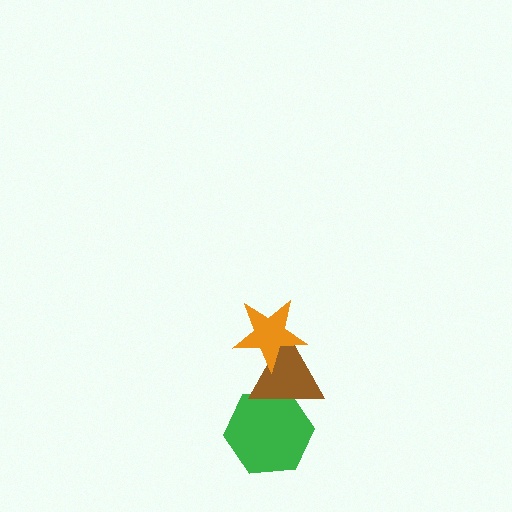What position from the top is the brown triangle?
The brown triangle is 2nd from the top.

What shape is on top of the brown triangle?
The orange star is on top of the brown triangle.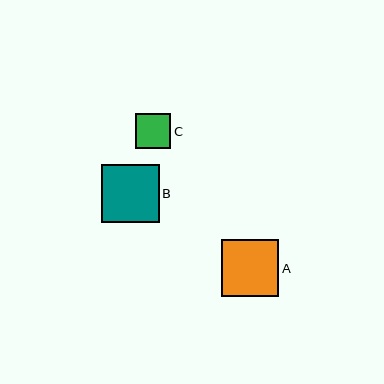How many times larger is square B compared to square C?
Square B is approximately 1.6 times the size of square C.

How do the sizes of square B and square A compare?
Square B and square A are approximately the same size.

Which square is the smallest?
Square C is the smallest with a size of approximately 35 pixels.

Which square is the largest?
Square B is the largest with a size of approximately 58 pixels.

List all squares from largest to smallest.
From largest to smallest: B, A, C.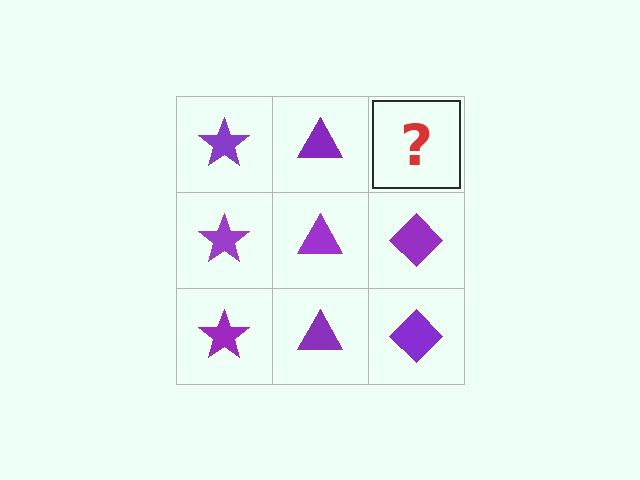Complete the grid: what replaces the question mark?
The question mark should be replaced with a purple diamond.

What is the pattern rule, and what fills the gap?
The rule is that each column has a consistent shape. The gap should be filled with a purple diamond.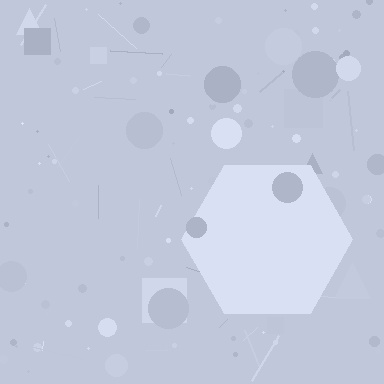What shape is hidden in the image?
A hexagon is hidden in the image.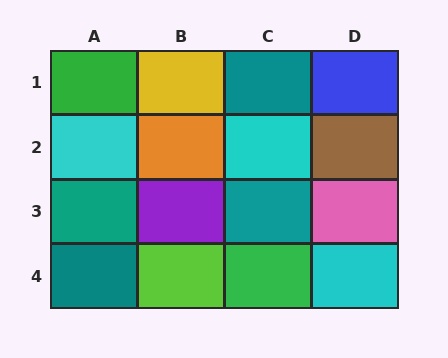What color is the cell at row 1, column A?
Green.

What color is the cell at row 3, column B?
Purple.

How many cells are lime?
1 cell is lime.